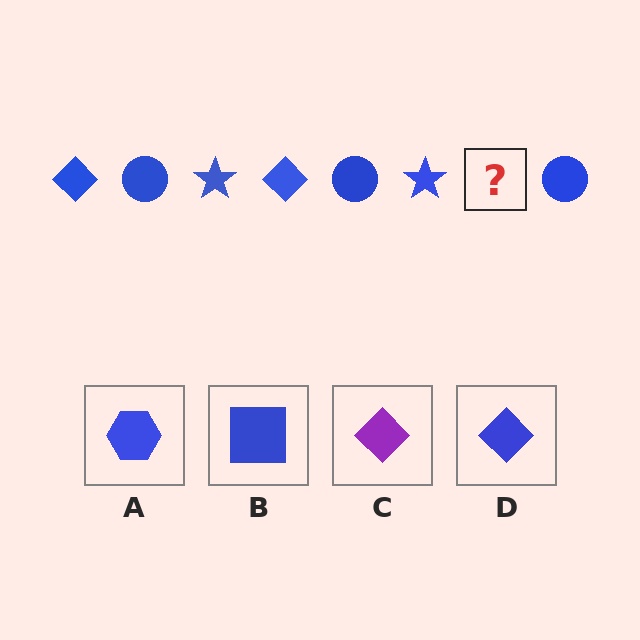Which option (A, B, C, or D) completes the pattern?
D.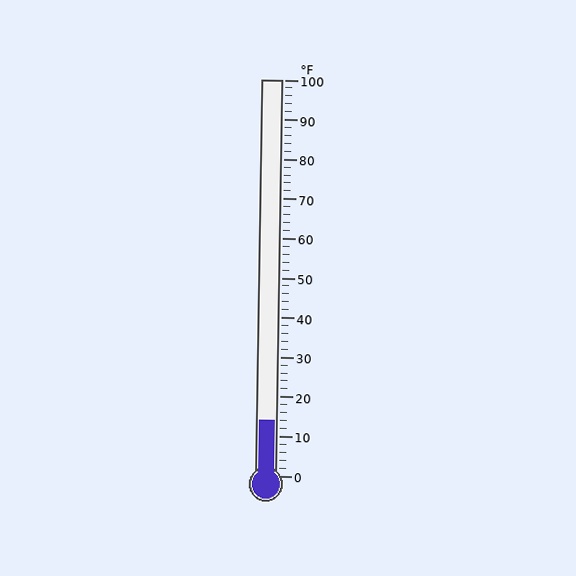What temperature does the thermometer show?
The thermometer shows approximately 14°F.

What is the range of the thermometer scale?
The thermometer scale ranges from 0°F to 100°F.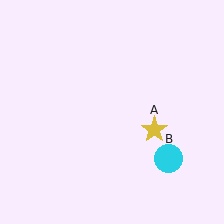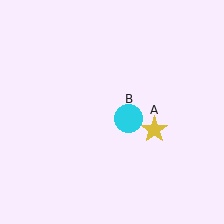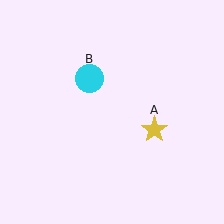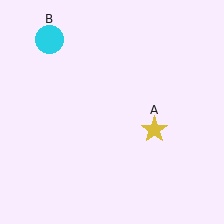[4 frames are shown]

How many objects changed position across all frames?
1 object changed position: cyan circle (object B).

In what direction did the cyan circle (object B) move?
The cyan circle (object B) moved up and to the left.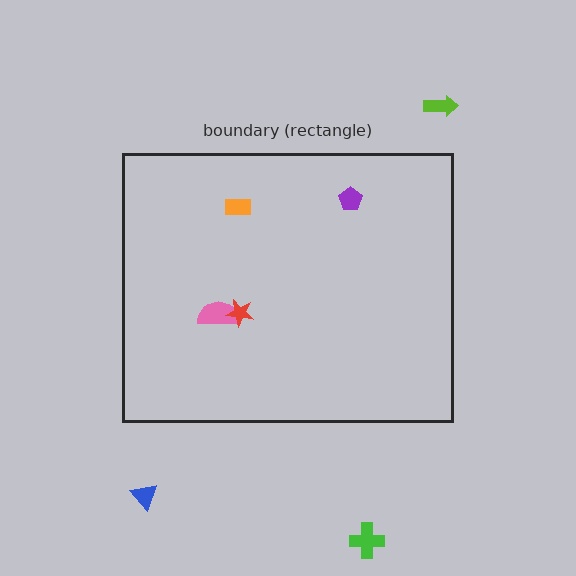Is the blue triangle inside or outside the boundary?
Outside.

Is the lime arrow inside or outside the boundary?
Outside.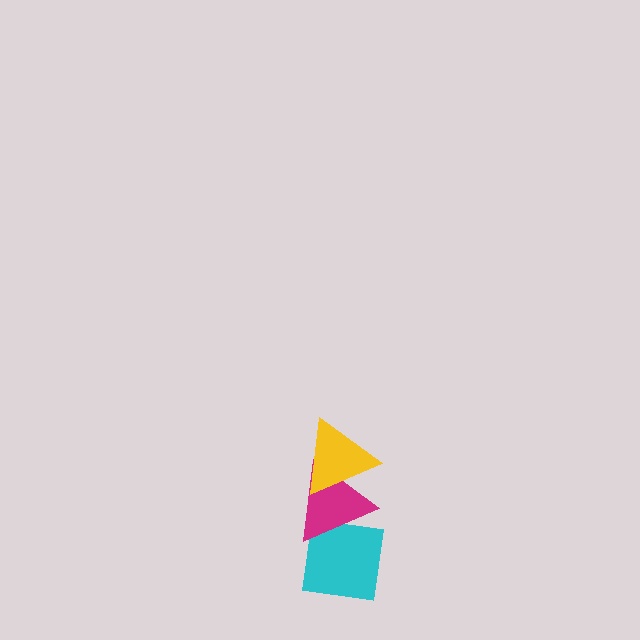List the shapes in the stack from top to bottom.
From top to bottom: the yellow triangle, the magenta triangle, the cyan square.